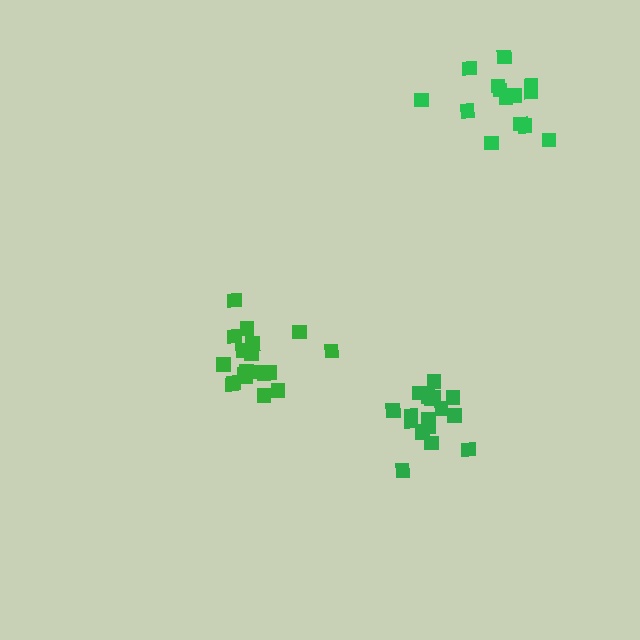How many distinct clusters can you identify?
There are 3 distinct clusters.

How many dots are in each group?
Group 1: 18 dots, Group 2: 19 dots, Group 3: 14 dots (51 total).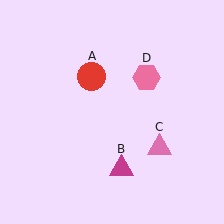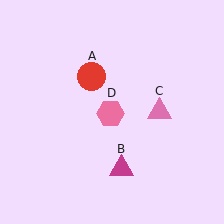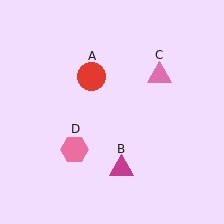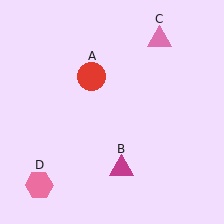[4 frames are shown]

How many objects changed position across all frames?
2 objects changed position: pink triangle (object C), pink hexagon (object D).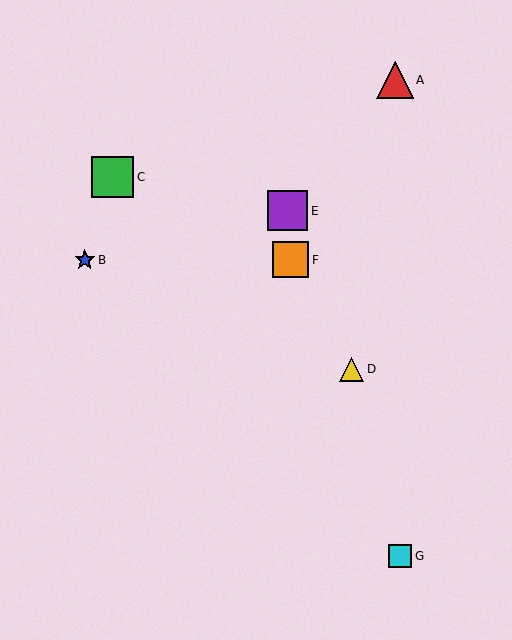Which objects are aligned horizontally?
Objects B, F are aligned horizontally.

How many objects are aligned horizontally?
2 objects (B, F) are aligned horizontally.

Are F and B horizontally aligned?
Yes, both are at y≈260.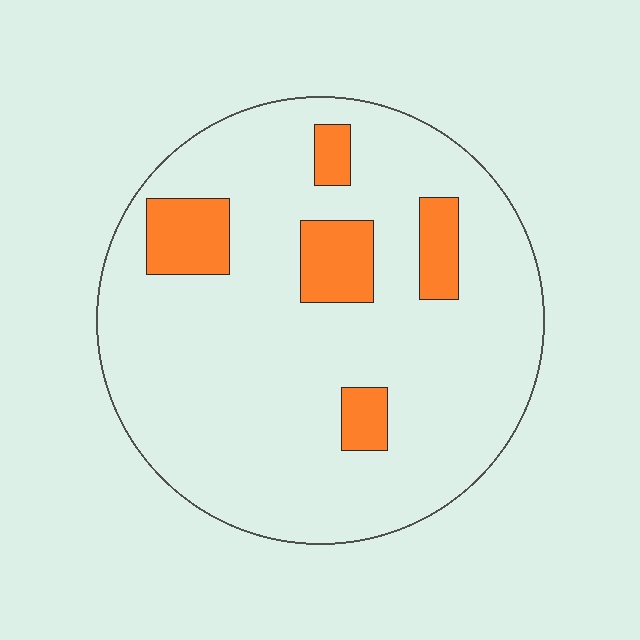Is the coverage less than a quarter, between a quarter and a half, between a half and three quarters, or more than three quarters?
Less than a quarter.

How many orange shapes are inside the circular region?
5.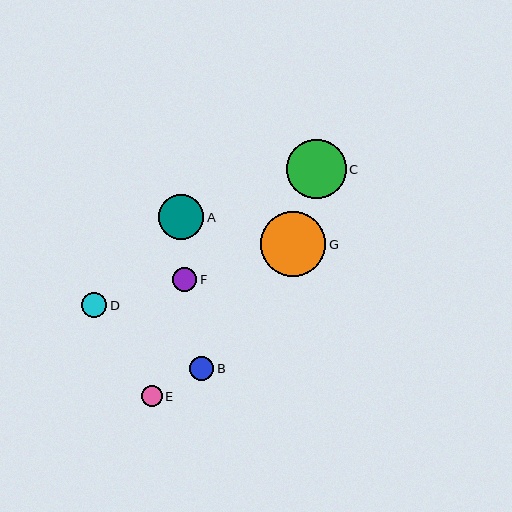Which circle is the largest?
Circle G is the largest with a size of approximately 66 pixels.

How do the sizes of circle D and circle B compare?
Circle D and circle B are approximately the same size.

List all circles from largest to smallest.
From largest to smallest: G, C, A, D, F, B, E.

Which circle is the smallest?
Circle E is the smallest with a size of approximately 21 pixels.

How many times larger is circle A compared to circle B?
Circle A is approximately 1.9 times the size of circle B.